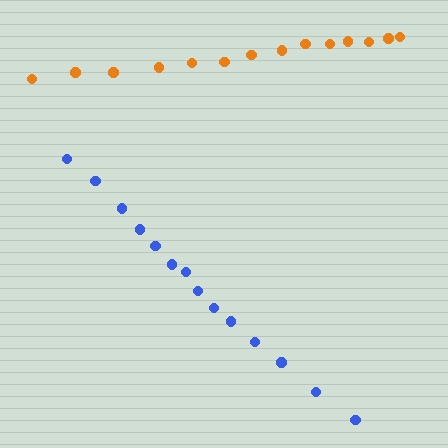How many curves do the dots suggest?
There are 2 distinct paths.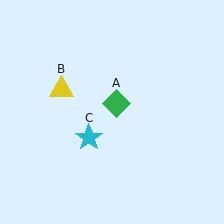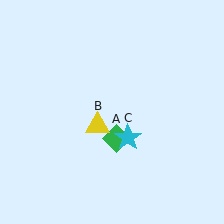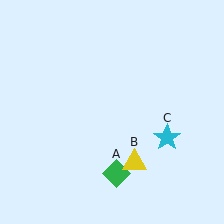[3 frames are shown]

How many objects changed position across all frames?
3 objects changed position: green diamond (object A), yellow triangle (object B), cyan star (object C).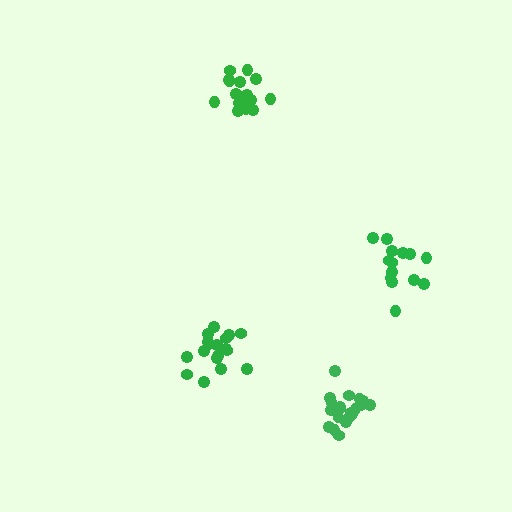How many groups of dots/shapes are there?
There are 4 groups.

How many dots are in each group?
Group 1: 14 dots, Group 2: 20 dots, Group 3: 19 dots, Group 4: 18 dots (71 total).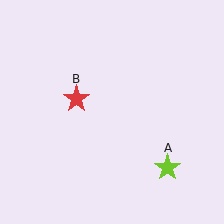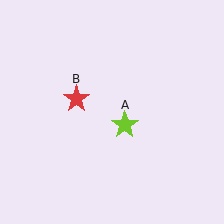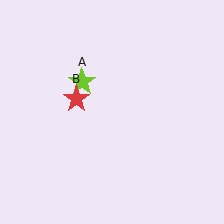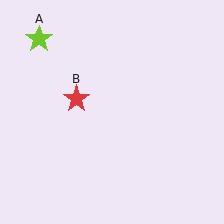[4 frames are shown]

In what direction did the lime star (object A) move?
The lime star (object A) moved up and to the left.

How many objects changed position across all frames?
1 object changed position: lime star (object A).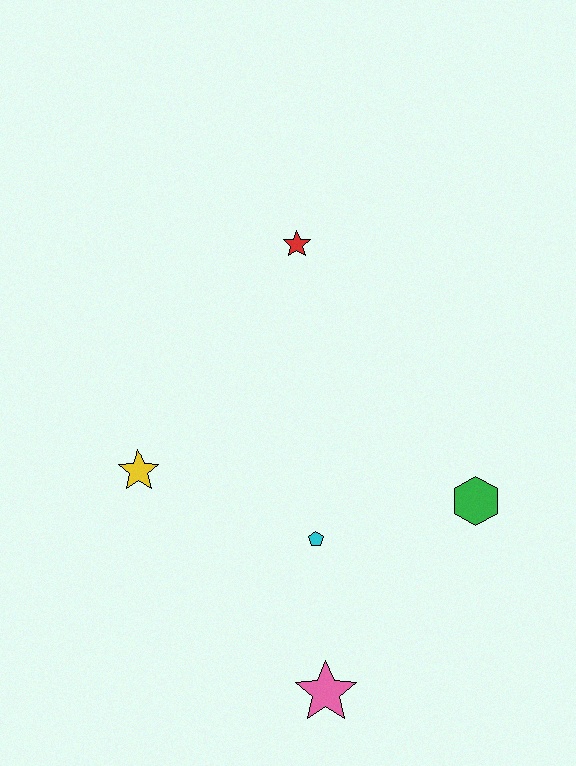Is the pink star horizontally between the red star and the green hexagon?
Yes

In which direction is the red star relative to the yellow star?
The red star is above the yellow star.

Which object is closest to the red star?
The yellow star is closest to the red star.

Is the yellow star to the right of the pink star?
No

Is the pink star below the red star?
Yes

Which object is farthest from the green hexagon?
The yellow star is farthest from the green hexagon.